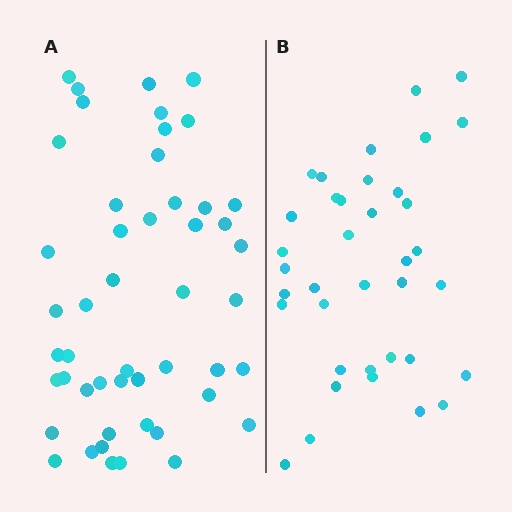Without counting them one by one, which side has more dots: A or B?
Region A (the left region) has more dots.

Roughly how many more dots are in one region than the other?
Region A has roughly 12 or so more dots than region B.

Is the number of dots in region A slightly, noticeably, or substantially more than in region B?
Region A has noticeably more, but not dramatically so. The ratio is roughly 1.3 to 1.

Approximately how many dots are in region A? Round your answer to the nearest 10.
About 50 dots. (The exact count is 49, which rounds to 50.)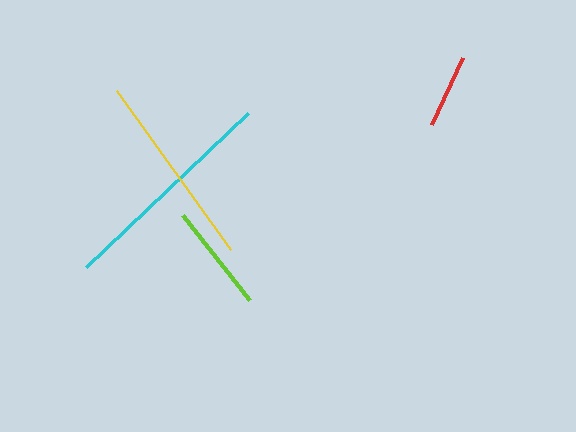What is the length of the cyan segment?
The cyan segment is approximately 223 pixels long.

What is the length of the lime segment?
The lime segment is approximately 108 pixels long.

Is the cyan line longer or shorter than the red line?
The cyan line is longer than the red line.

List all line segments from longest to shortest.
From longest to shortest: cyan, yellow, lime, red.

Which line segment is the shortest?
The red line is the shortest at approximately 74 pixels.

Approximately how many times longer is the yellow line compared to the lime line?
The yellow line is approximately 1.8 times the length of the lime line.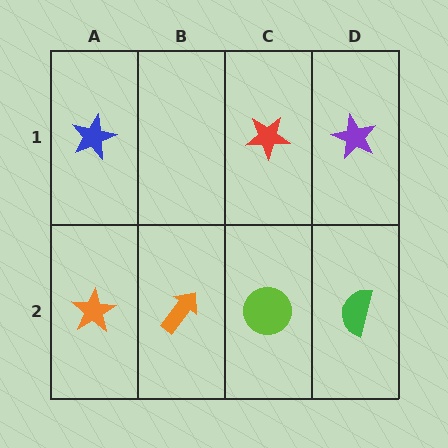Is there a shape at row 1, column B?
No, that cell is empty.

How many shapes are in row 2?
4 shapes.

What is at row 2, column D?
A green semicircle.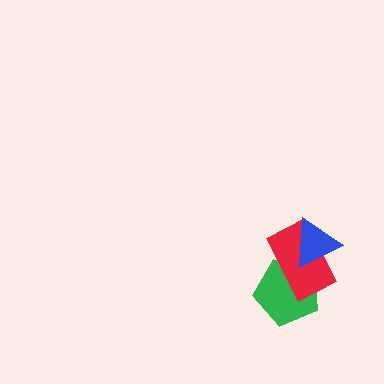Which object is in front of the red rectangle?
The blue triangle is in front of the red rectangle.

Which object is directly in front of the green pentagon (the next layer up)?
The red rectangle is directly in front of the green pentagon.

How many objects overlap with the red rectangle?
2 objects overlap with the red rectangle.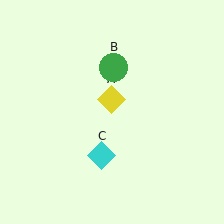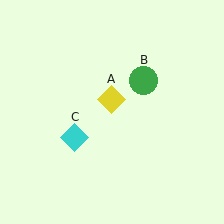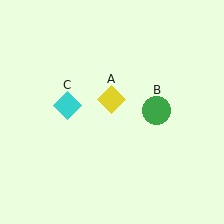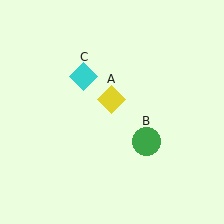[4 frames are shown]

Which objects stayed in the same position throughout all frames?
Yellow diamond (object A) remained stationary.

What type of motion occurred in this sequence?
The green circle (object B), cyan diamond (object C) rotated clockwise around the center of the scene.